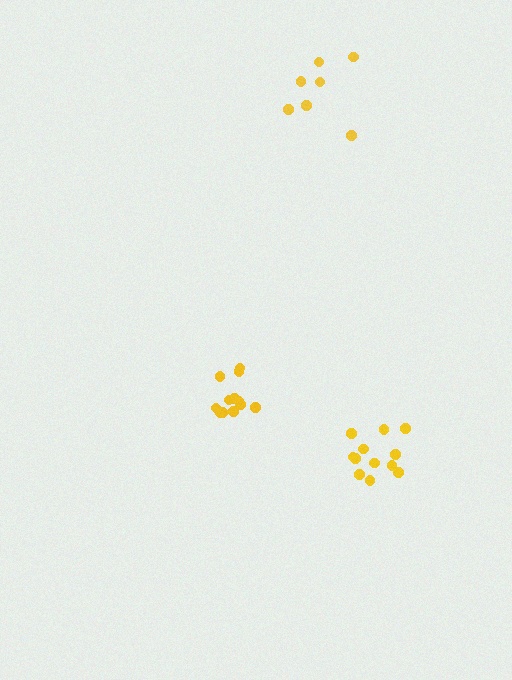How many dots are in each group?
Group 1: 12 dots, Group 2: 7 dots, Group 3: 12 dots (31 total).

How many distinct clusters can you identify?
There are 3 distinct clusters.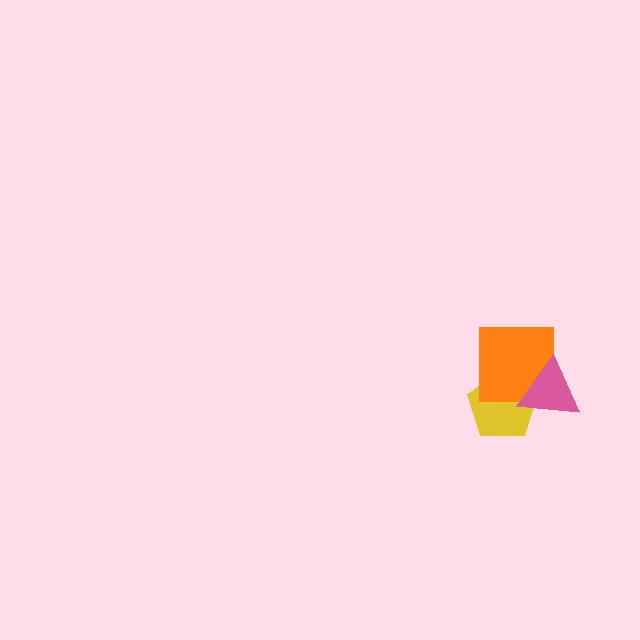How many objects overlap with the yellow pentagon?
2 objects overlap with the yellow pentagon.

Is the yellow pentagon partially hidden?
Yes, it is partially covered by another shape.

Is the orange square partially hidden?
Yes, it is partially covered by another shape.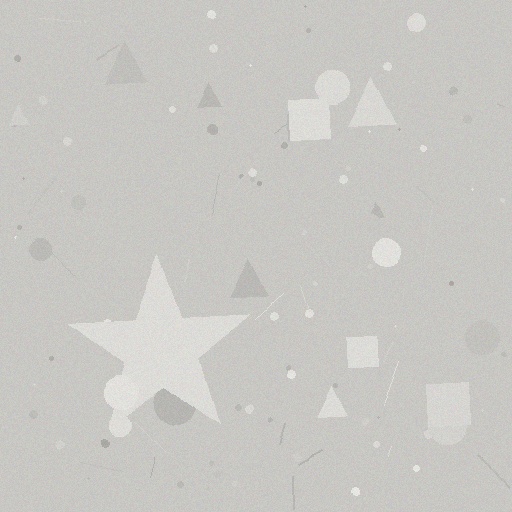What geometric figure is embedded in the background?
A star is embedded in the background.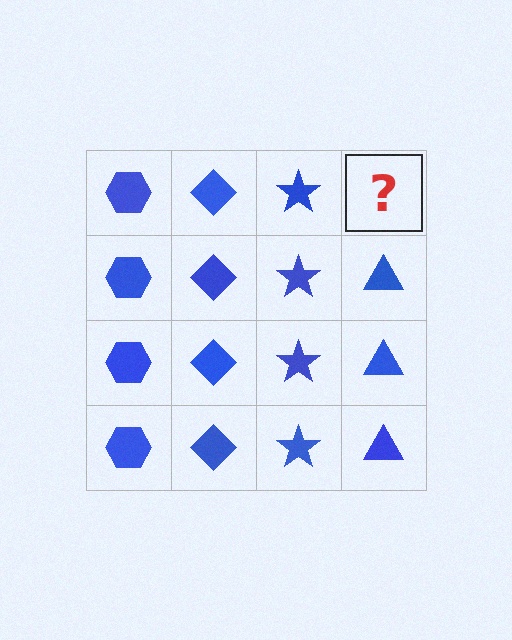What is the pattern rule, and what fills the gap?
The rule is that each column has a consistent shape. The gap should be filled with a blue triangle.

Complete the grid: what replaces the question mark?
The question mark should be replaced with a blue triangle.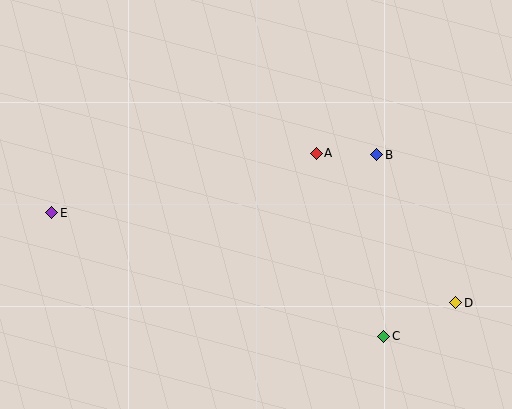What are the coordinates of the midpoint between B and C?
The midpoint between B and C is at (380, 246).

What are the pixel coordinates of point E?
Point E is at (52, 213).